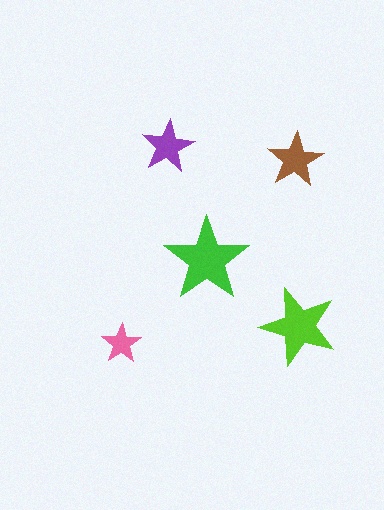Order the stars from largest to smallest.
the green one, the lime one, the brown one, the purple one, the pink one.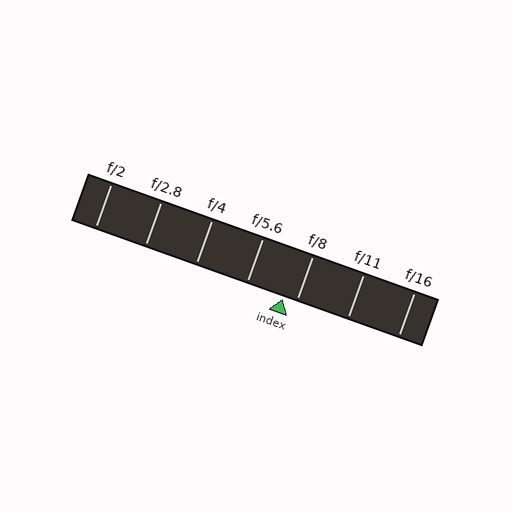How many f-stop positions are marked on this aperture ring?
There are 7 f-stop positions marked.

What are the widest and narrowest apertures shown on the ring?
The widest aperture shown is f/2 and the narrowest is f/16.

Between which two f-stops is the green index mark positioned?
The index mark is between f/5.6 and f/8.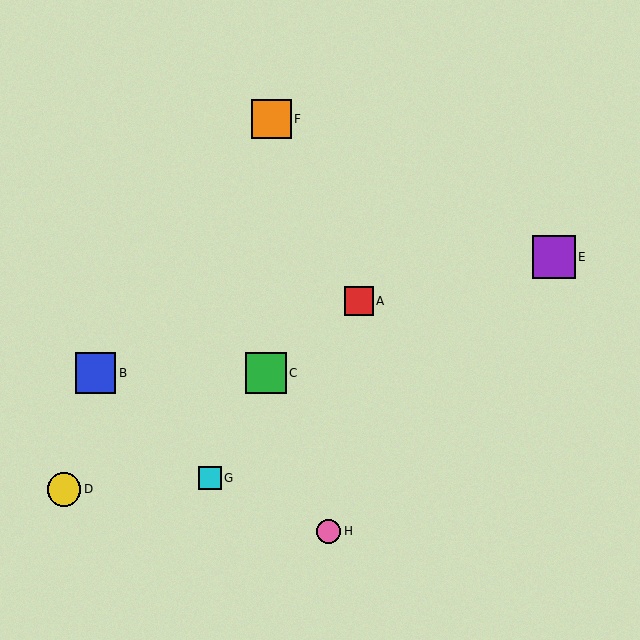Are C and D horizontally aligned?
No, C is at y≈373 and D is at y≈489.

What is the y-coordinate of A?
Object A is at y≈301.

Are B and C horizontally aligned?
Yes, both are at y≈373.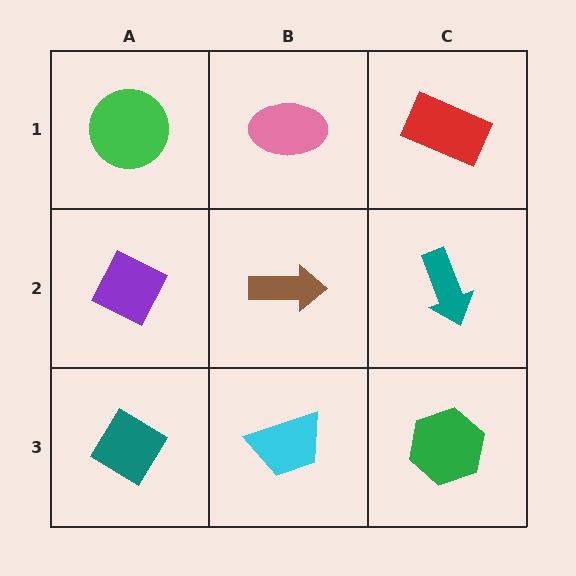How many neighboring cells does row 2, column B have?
4.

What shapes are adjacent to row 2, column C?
A red rectangle (row 1, column C), a green hexagon (row 3, column C), a brown arrow (row 2, column B).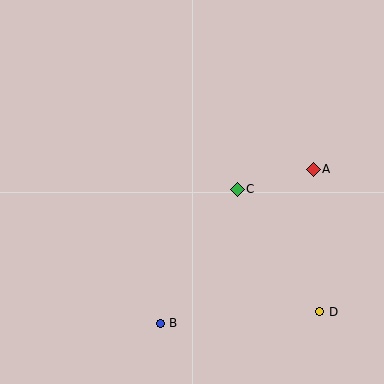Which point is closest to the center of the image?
Point C at (237, 189) is closest to the center.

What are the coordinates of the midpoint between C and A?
The midpoint between C and A is at (275, 179).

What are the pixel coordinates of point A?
Point A is at (313, 169).